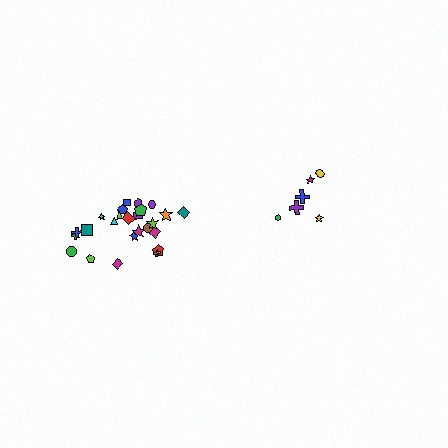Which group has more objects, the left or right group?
The left group.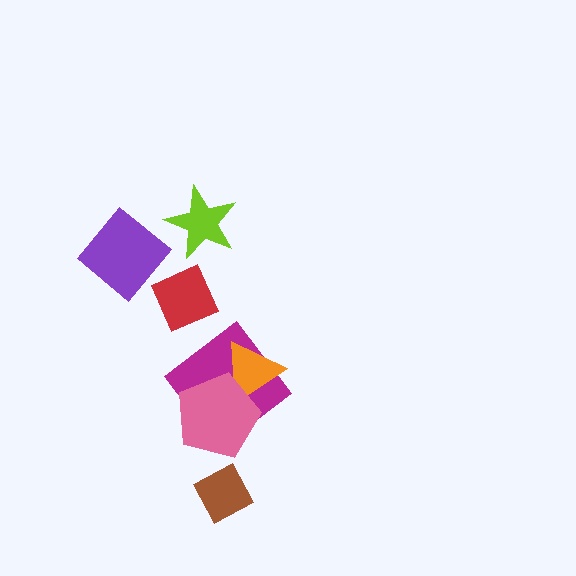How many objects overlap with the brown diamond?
0 objects overlap with the brown diamond.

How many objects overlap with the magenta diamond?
2 objects overlap with the magenta diamond.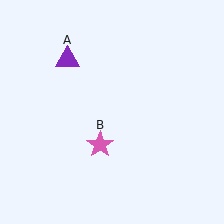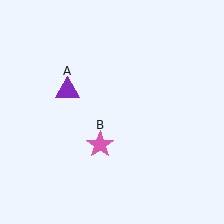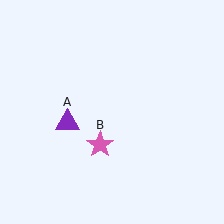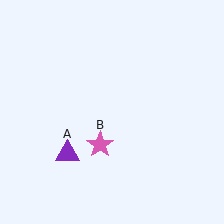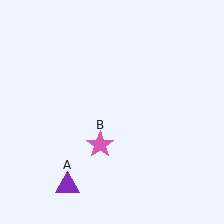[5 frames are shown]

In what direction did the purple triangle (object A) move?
The purple triangle (object A) moved down.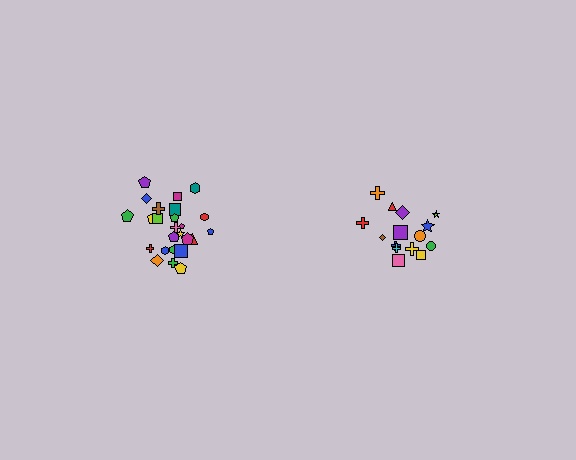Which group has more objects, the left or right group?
The left group.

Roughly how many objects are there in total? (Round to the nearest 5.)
Roughly 40 objects in total.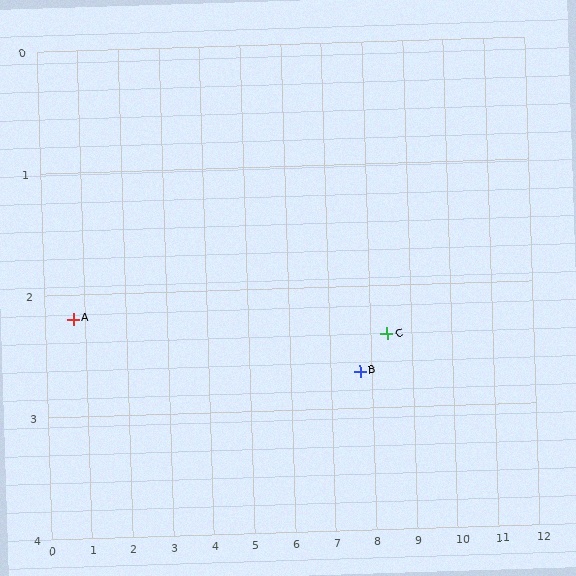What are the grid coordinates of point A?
Point A is at approximately (0.7, 2.2).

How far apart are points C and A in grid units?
Points C and A are about 7.7 grid units apart.